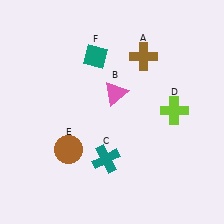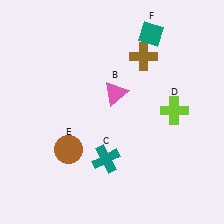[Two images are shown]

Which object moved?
The teal diamond (F) moved right.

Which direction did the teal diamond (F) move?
The teal diamond (F) moved right.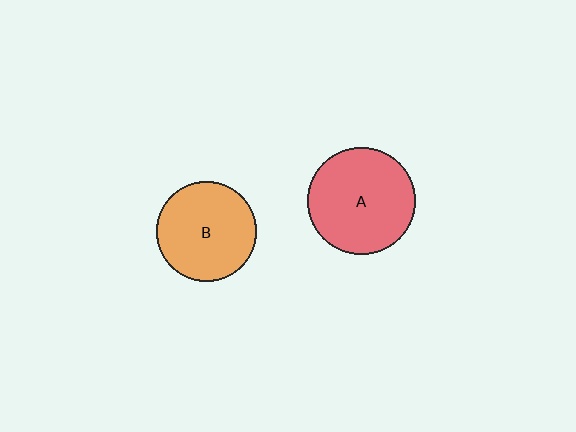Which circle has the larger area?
Circle A (red).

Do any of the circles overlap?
No, none of the circles overlap.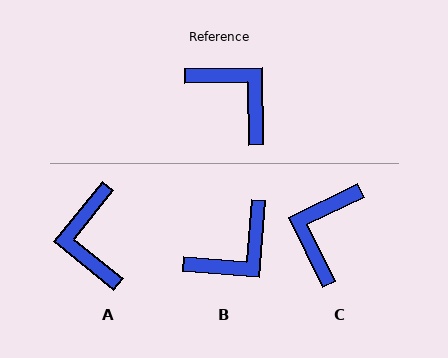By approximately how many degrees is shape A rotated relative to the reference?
Approximately 140 degrees counter-clockwise.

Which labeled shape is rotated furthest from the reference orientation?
A, about 140 degrees away.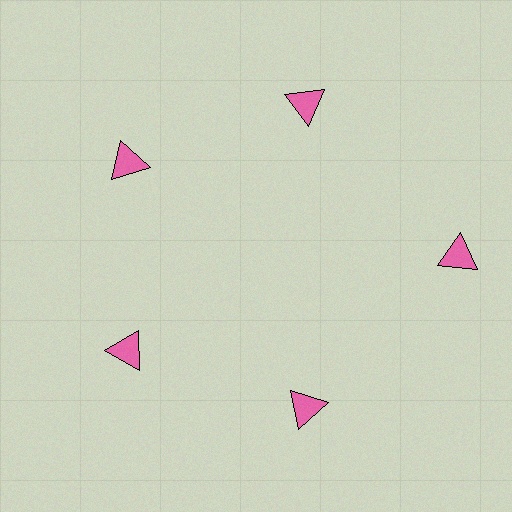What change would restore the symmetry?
The symmetry would be restored by moving it inward, back onto the ring so that all 5 triangles sit at equal angles and equal distance from the center.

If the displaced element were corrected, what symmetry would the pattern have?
It would have 5-fold rotational symmetry — the pattern would map onto itself every 72 degrees.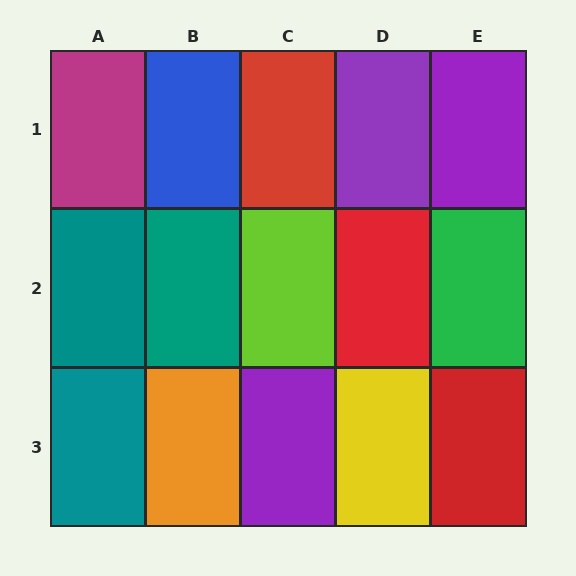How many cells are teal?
3 cells are teal.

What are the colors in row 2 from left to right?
Teal, teal, lime, red, green.